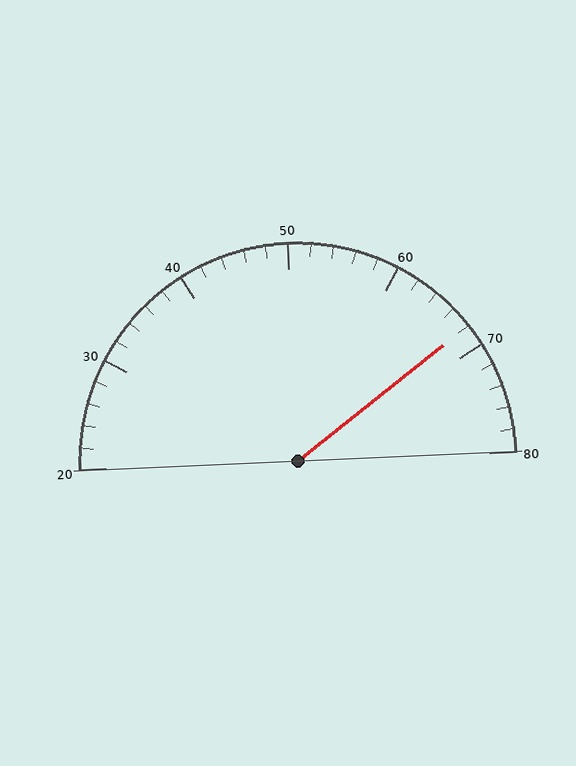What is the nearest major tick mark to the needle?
The nearest major tick mark is 70.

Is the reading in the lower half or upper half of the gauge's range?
The reading is in the upper half of the range (20 to 80).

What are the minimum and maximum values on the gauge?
The gauge ranges from 20 to 80.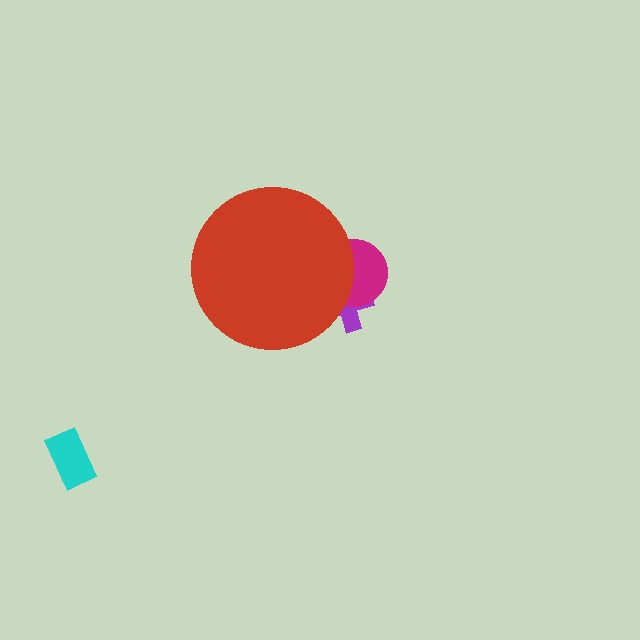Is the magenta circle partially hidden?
Yes, the magenta circle is partially hidden behind the red circle.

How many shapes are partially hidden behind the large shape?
2 shapes are partially hidden.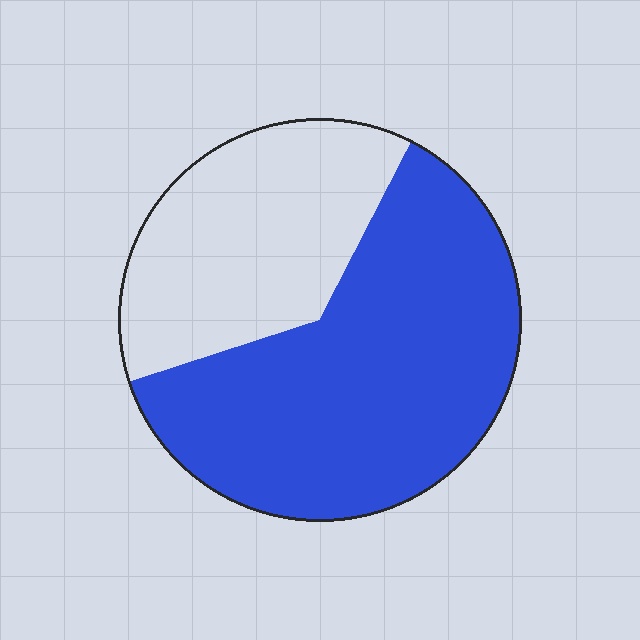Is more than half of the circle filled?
Yes.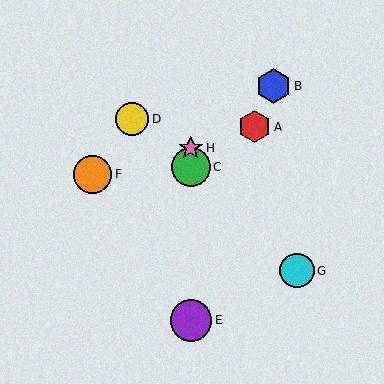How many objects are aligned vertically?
3 objects (C, E, H) are aligned vertically.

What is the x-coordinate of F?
Object F is at x≈93.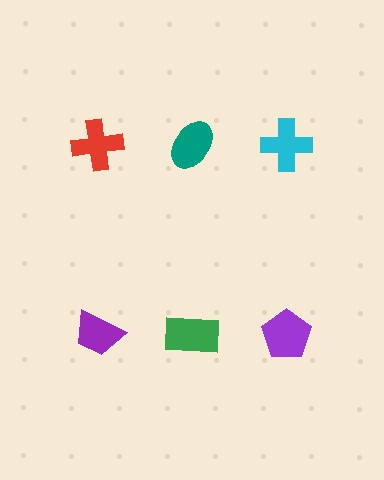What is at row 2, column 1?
A purple trapezoid.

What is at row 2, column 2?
A green rectangle.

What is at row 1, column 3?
A cyan cross.